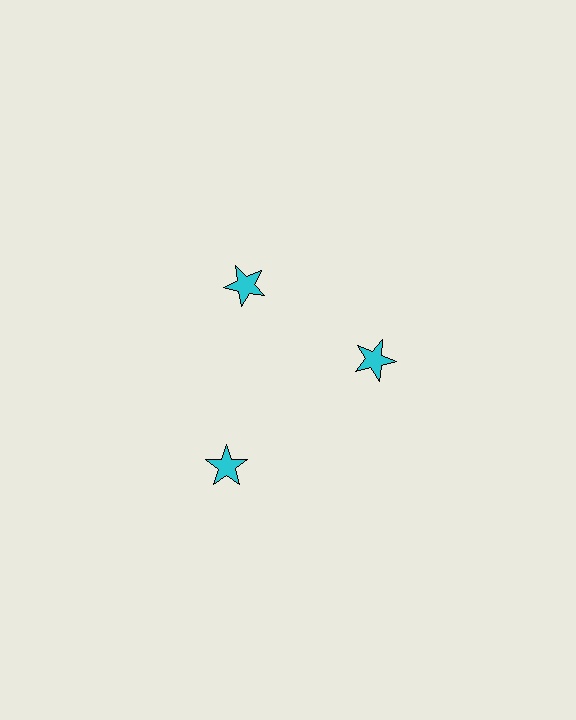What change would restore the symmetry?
The symmetry would be restored by moving it inward, back onto the ring so that all 3 stars sit at equal angles and equal distance from the center.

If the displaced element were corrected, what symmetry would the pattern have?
It would have 3-fold rotational symmetry — the pattern would map onto itself every 120 degrees.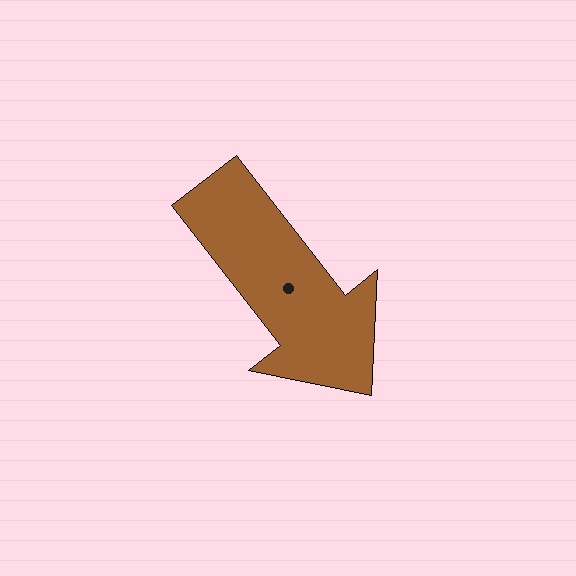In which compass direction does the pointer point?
Southeast.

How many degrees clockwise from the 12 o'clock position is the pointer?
Approximately 142 degrees.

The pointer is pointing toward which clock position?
Roughly 5 o'clock.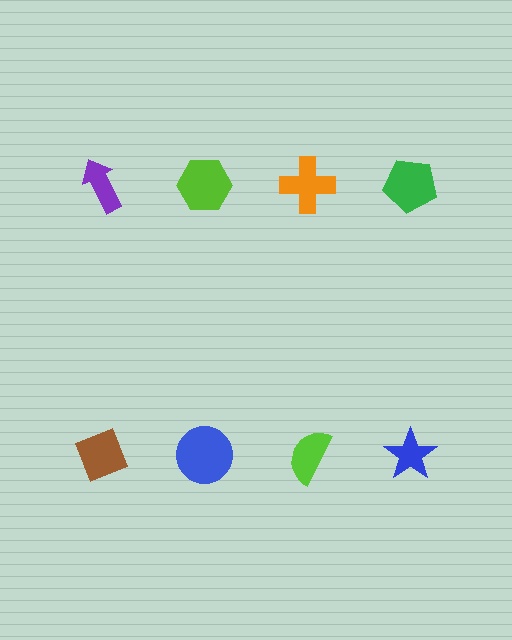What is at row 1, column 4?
A green pentagon.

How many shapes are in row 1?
4 shapes.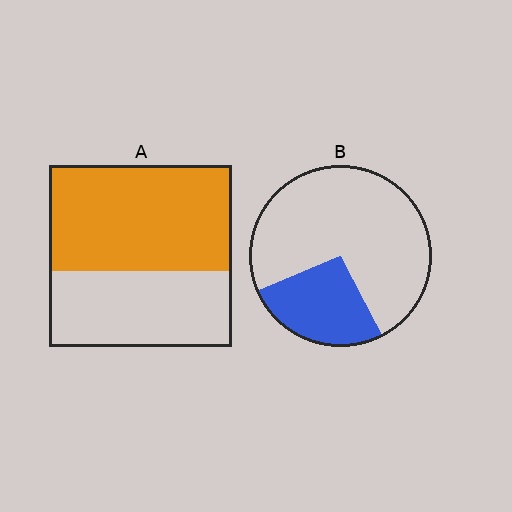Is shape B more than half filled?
No.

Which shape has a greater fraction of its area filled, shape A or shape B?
Shape A.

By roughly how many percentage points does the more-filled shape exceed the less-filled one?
By roughly 30 percentage points (A over B).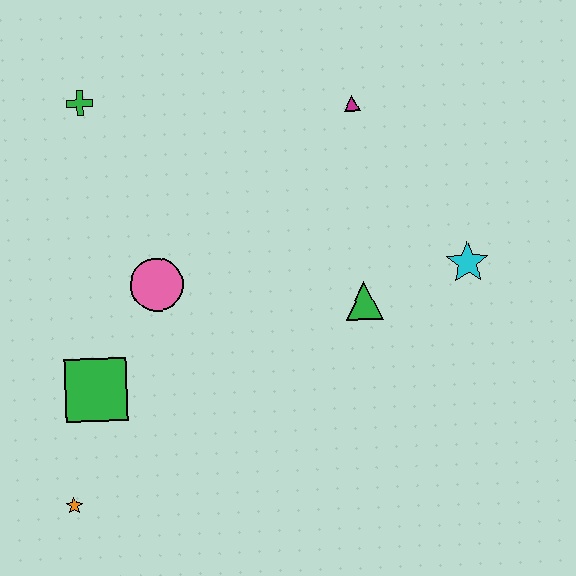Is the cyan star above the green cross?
No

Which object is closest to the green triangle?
The cyan star is closest to the green triangle.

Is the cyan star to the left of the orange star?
No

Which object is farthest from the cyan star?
The orange star is farthest from the cyan star.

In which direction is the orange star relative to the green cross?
The orange star is below the green cross.